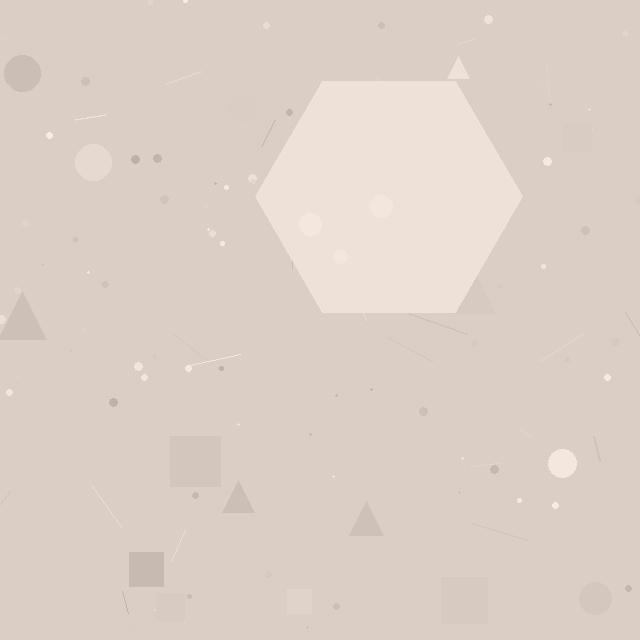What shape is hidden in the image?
A hexagon is hidden in the image.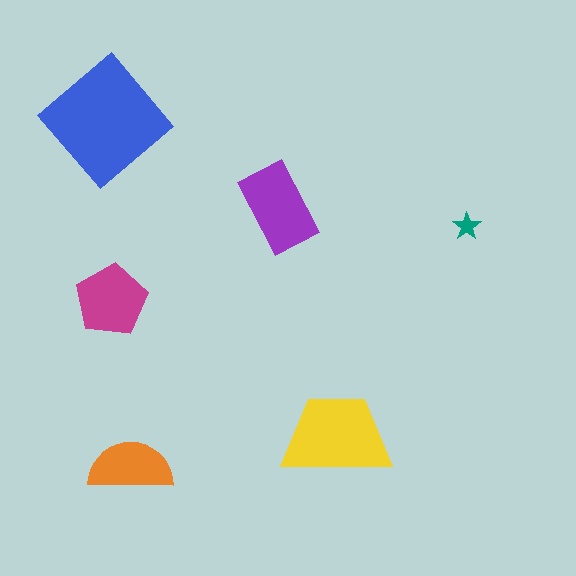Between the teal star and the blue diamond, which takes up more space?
The blue diamond.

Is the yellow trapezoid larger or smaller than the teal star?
Larger.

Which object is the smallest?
The teal star.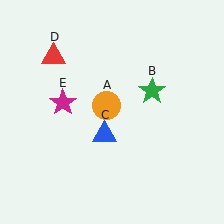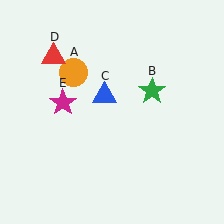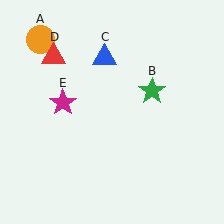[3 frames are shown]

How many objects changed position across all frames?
2 objects changed position: orange circle (object A), blue triangle (object C).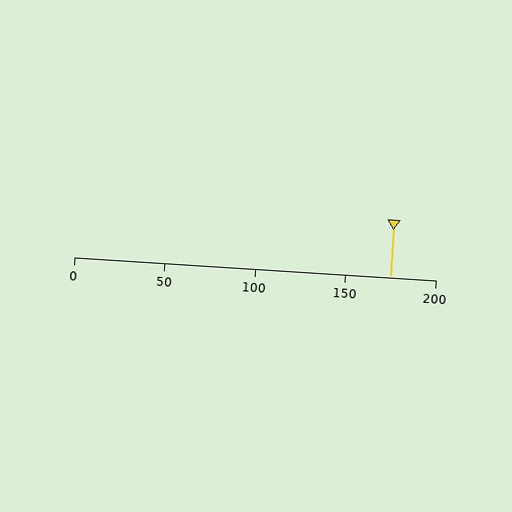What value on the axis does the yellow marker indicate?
The marker indicates approximately 175.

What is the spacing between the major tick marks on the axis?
The major ticks are spaced 50 apart.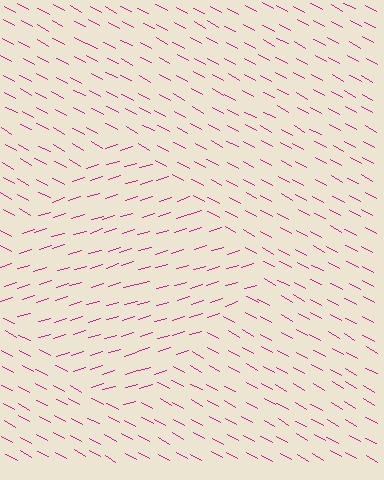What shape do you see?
I see a diamond.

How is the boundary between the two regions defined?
The boundary is defined purely by a change in line orientation (approximately 45 degrees difference). All lines are the same color and thickness.